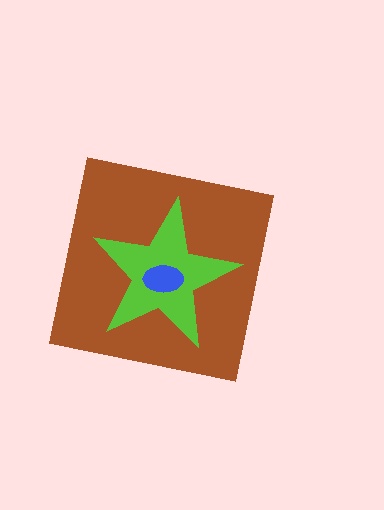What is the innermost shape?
The blue ellipse.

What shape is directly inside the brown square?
The lime star.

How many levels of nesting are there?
3.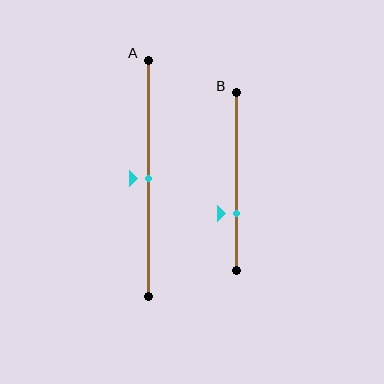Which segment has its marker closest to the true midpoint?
Segment A has its marker closest to the true midpoint.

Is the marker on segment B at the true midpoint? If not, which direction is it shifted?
No, the marker on segment B is shifted downward by about 18% of the segment length.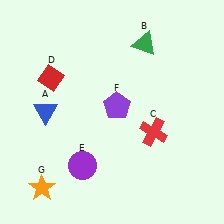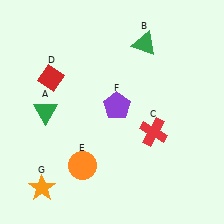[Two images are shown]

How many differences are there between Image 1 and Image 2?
There are 2 differences between the two images.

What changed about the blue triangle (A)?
In Image 1, A is blue. In Image 2, it changed to green.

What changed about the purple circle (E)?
In Image 1, E is purple. In Image 2, it changed to orange.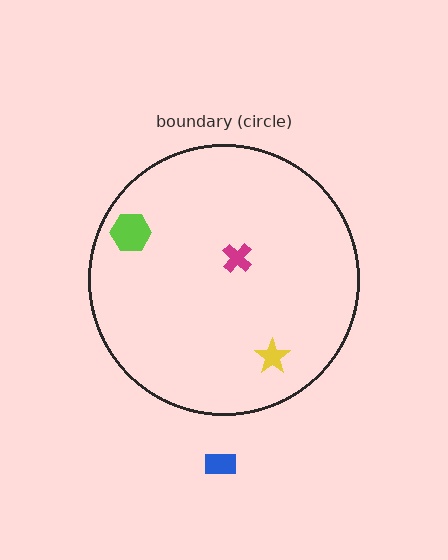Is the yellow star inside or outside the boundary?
Inside.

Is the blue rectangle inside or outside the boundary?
Outside.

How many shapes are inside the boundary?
3 inside, 1 outside.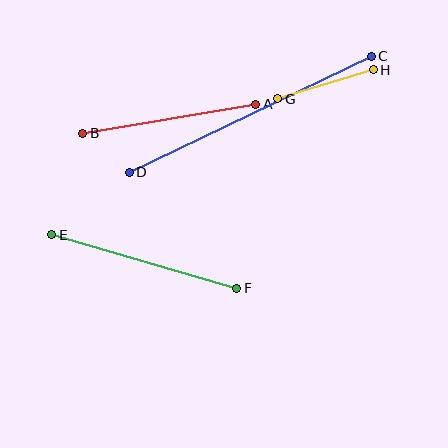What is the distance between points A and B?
The distance is approximately 175 pixels.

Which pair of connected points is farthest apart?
Points C and D are farthest apart.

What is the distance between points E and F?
The distance is approximately 193 pixels.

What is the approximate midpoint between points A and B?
The midpoint is at approximately (169, 119) pixels.